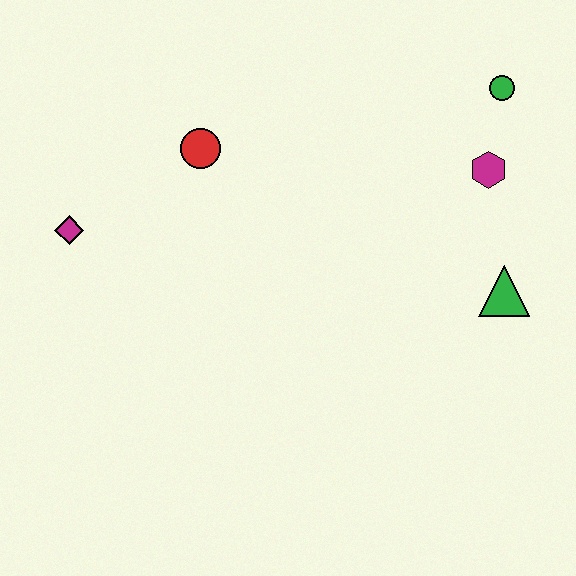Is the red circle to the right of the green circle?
No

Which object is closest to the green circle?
The magenta hexagon is closest to the green circle.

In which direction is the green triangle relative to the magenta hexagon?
The green triangle is below the magenta hexagon.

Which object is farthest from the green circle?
The magenta diamond is farthest from the green circle.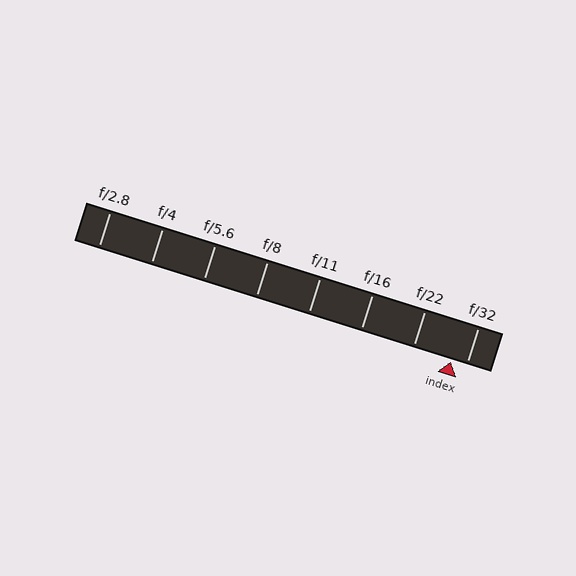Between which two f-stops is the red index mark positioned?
The index mark is between f/22 and f/32.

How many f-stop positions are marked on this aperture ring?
There are 8 f-stop positions marked.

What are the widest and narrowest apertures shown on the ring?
The widest aperture shown is f/2.8 and the narrowest is f/32.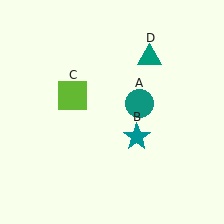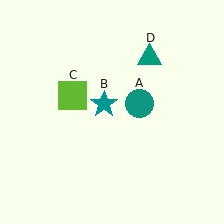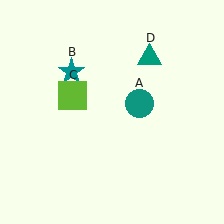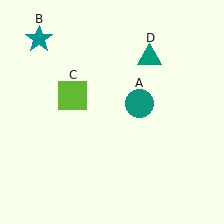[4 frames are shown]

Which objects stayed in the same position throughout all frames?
Teal circle (object A) and lime square (object C) and teal triangle (object D) remained stationary.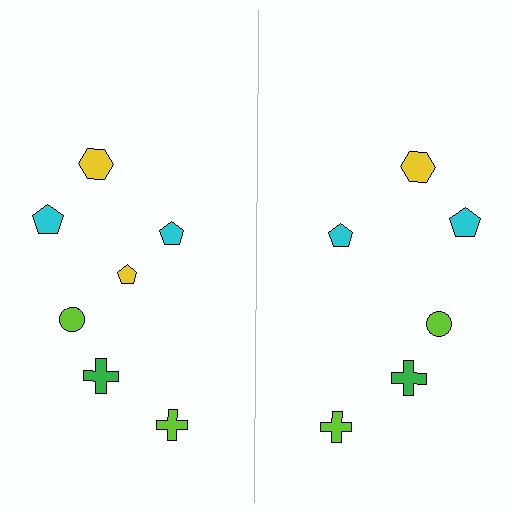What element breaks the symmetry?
A yellow pentagon is missing from the right side.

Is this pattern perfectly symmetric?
No, the pattern is not perfectly symmetric. A yellow pentagon is missing from the right side.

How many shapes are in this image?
There are 13 shapes in this image.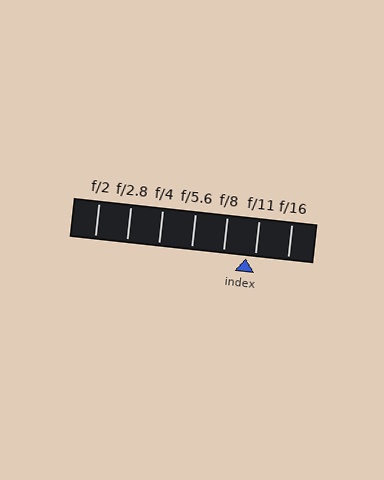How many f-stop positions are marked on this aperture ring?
There are 7 f-stop positions marked.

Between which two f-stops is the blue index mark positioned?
The index mark is between f/8 and f/11.